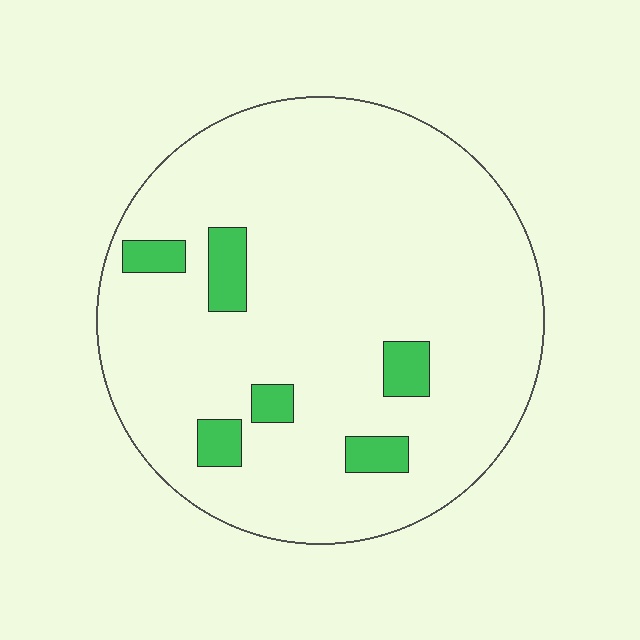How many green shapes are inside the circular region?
6.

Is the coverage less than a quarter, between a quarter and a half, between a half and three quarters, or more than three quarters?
Less than a quarter.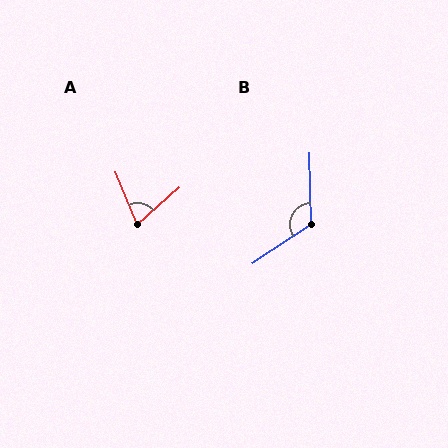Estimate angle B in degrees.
Approximately 123 degrees.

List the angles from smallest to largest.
A (71°), B (123°).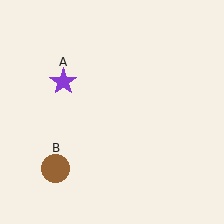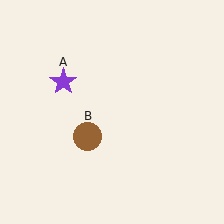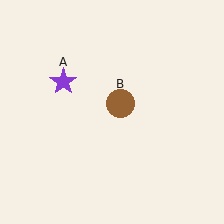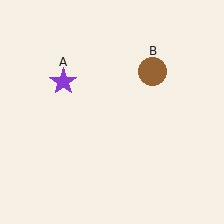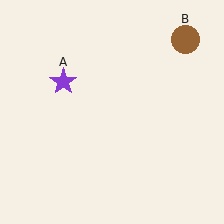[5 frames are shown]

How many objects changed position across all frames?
1 object changed position: brown circle (object B).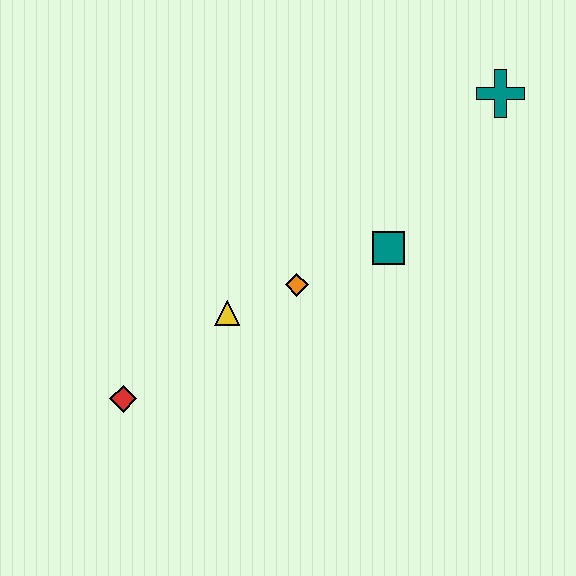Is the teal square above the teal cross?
No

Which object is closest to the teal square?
The orange diamond is closest to the teal square.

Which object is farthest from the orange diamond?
The teal cross is farthest from the orange diamond.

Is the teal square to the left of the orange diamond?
No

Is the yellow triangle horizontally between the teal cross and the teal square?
No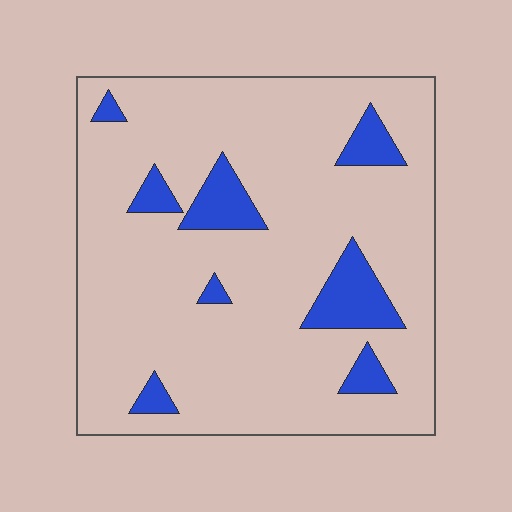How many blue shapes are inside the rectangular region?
8.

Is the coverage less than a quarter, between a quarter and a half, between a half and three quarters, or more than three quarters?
Less than a quarter.